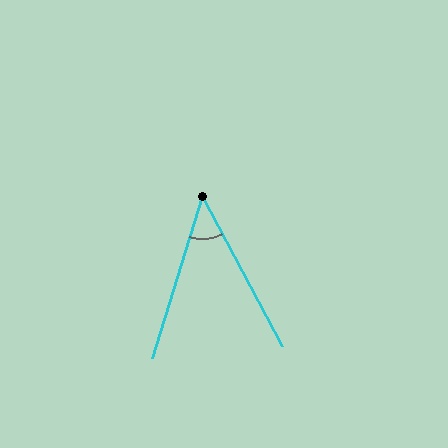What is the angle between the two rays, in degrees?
Approximately 45 degrees.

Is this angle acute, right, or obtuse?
It is acute.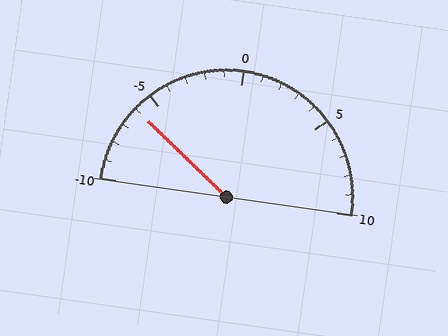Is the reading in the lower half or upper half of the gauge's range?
The reading is in the lower half of the range (-10 to 10).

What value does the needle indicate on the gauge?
The needle indicates approximately -6.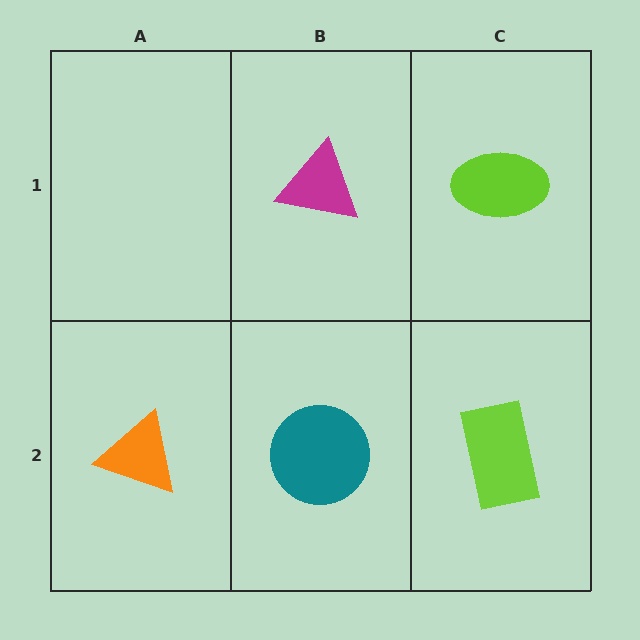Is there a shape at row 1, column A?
No, that cell is empty.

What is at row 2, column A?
An orange triangle.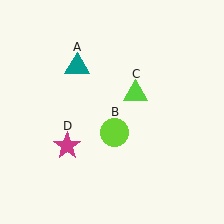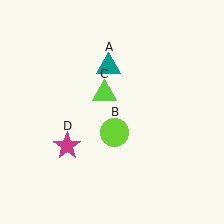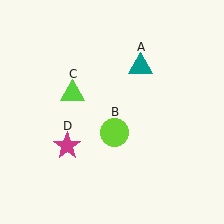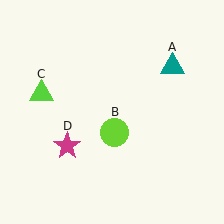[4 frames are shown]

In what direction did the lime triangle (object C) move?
The lime triangle (object C) moved left.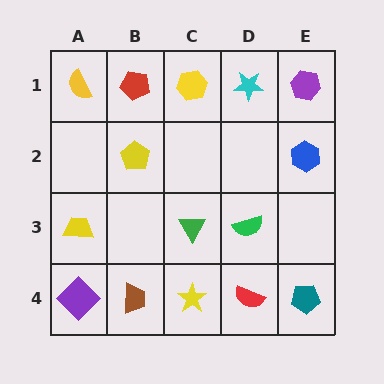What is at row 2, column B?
A yellow pentagon.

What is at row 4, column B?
A brown trapezoid.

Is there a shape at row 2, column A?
No, that cell is empty.